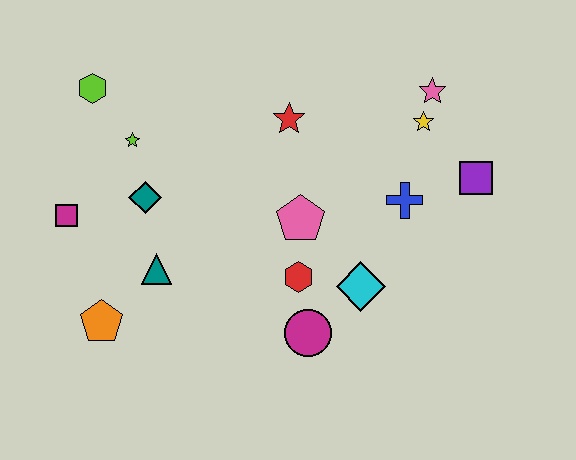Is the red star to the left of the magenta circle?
Yes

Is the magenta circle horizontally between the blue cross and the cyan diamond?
No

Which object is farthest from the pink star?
The orange pentagon is farthest from the pink star.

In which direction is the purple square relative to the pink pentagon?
The purple square is to the right of the pink pentagon.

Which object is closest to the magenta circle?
The red hexagon is closest to the magenta circle.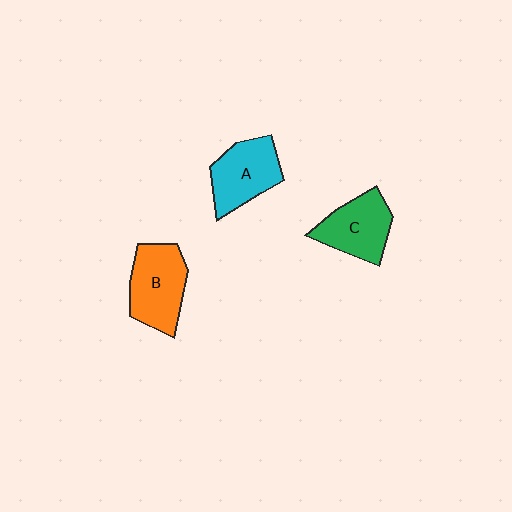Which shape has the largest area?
Shape B (orange).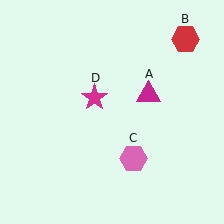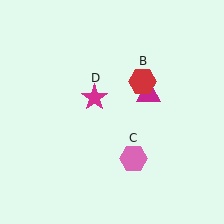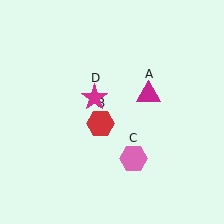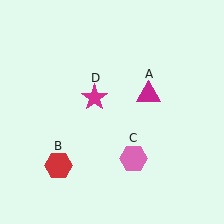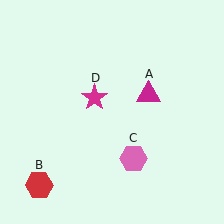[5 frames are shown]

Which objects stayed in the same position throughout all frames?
Magenta triangle (object A) and pink hexagon (object C) and magenta star (object D) remained stationary.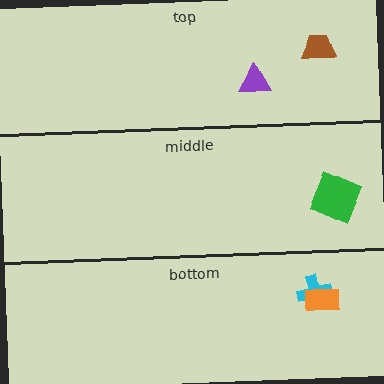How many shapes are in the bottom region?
2.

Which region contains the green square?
The middle region.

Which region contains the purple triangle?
The top region.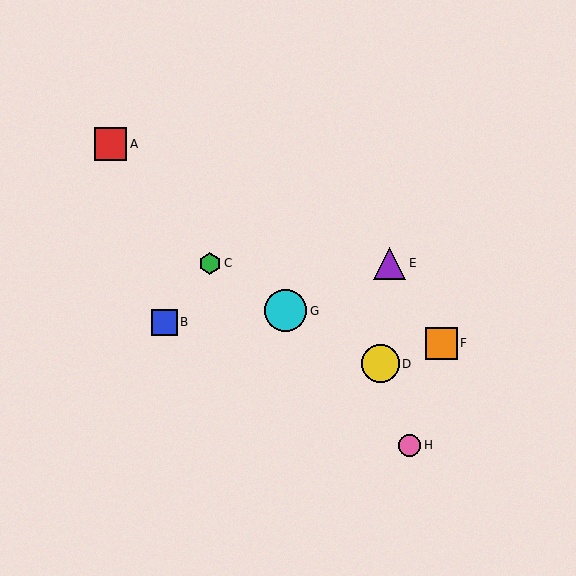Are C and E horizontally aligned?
Yes, both are at y≈263.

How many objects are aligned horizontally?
2 objects (C, E) are aligned horizontally.